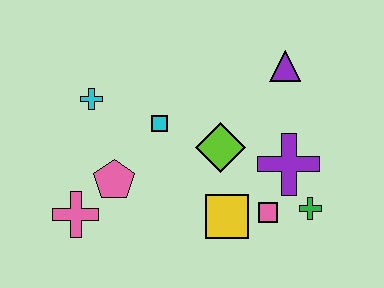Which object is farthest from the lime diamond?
The pink cross is farthest from the lime diamond.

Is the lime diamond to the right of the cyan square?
Yes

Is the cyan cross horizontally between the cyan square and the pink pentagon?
No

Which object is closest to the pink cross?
The pink pentagon is closest to the pink cross.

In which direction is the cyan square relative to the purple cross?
The cyan square is to the left of the purple cross.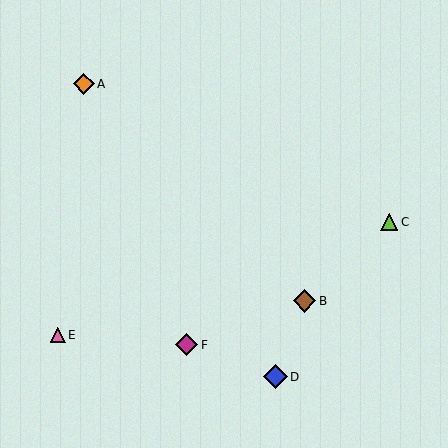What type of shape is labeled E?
Shape E is a pink triangle.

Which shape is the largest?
The blue diamond (labeled D) is the largest.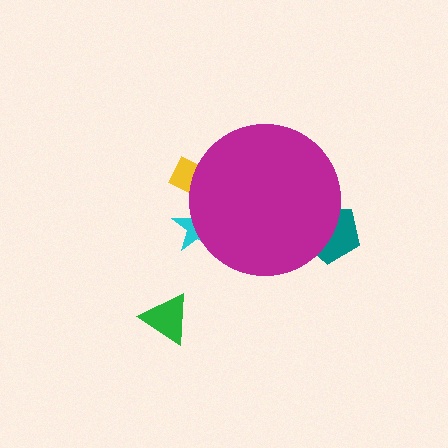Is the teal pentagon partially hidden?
Yes, the teal pentagon is partially hidden behind the magenta circle.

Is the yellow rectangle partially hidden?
Yes, the yellow rectangle is partially hidden behind the magenta circle.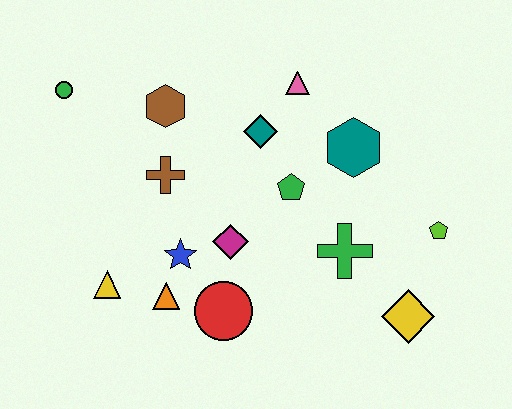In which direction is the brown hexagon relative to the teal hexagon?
The brown hexagon is to the left of the teal hexagon.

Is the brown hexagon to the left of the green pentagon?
Yes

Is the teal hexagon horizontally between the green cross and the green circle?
No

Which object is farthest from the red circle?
The green circle is farthest from the red circle.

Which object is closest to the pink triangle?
The teal diamond is closest to the pink triangle.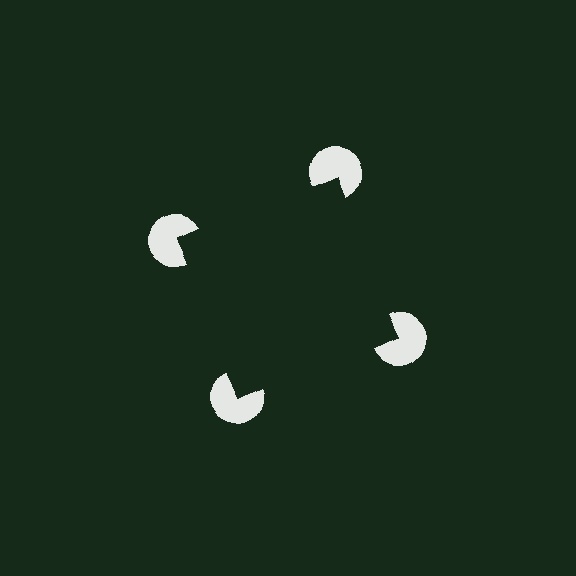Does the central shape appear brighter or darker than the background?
It typically appears slightly darker than the background, even though no actual brightness change is drawn.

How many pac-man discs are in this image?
There are 4 — one at each vertex of the illusory square.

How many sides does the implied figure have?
4 sides.